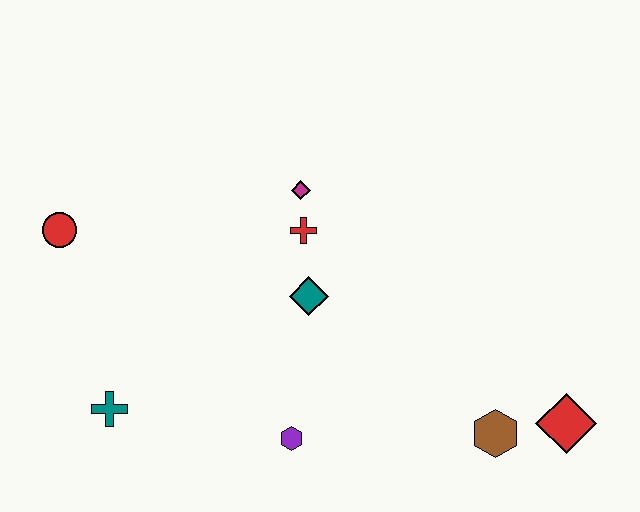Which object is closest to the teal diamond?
The red cross is closest to the teal diamond.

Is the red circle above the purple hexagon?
Yes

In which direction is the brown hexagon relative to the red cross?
The brown hexagon is below the red cross.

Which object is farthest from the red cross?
The red diamond is farthest from the red cross.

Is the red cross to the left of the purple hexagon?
No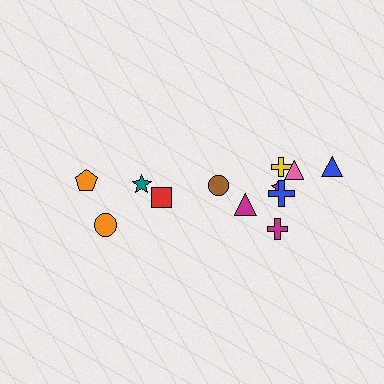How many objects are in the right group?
There are 8 objects.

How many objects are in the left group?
There are 4 objects.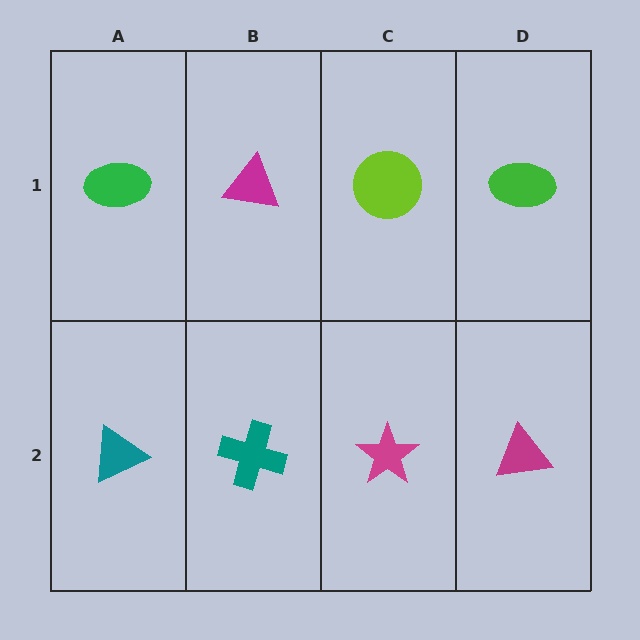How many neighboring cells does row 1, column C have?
3.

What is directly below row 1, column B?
A teal cross.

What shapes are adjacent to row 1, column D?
A magenta triangle (row 2, column D), a lime circle (row 1, column C).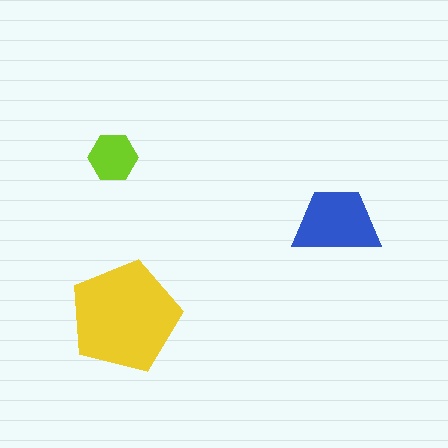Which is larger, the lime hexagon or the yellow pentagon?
The yellow pentagon.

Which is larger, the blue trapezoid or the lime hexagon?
The blue trapezoid.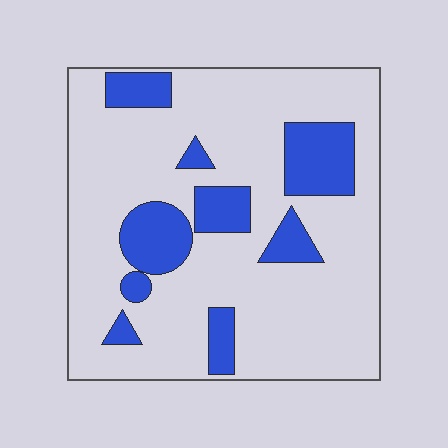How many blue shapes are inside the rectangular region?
9.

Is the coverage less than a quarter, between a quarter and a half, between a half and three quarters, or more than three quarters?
Less than a quarter.